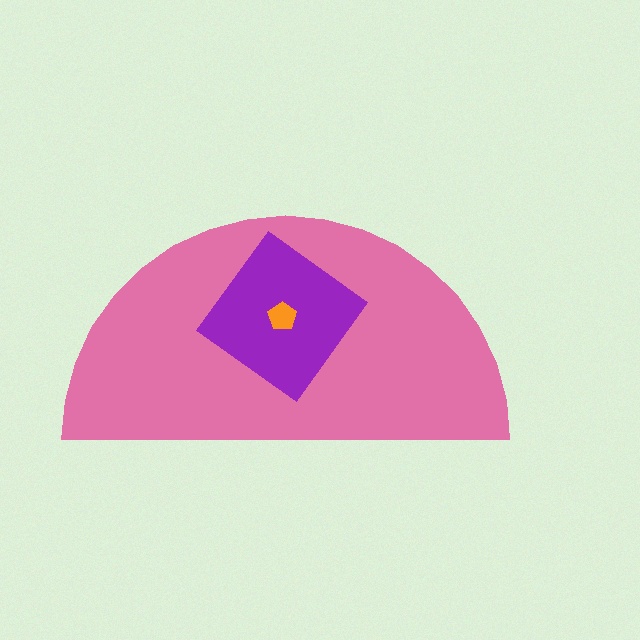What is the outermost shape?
The pink semicircle.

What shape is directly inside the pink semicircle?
The purple diamond.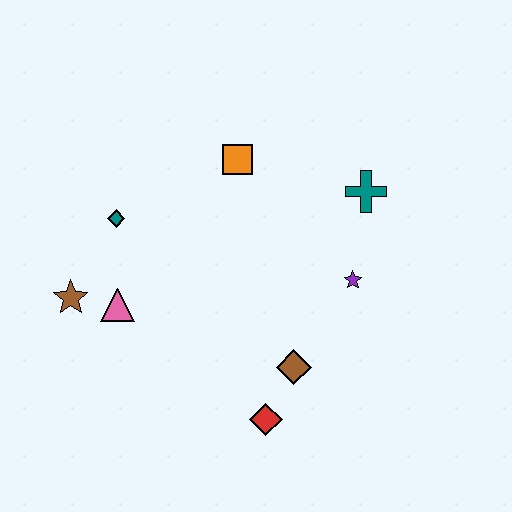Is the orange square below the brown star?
No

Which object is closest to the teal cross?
The purple star is closest to the teal cross.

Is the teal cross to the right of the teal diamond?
Yes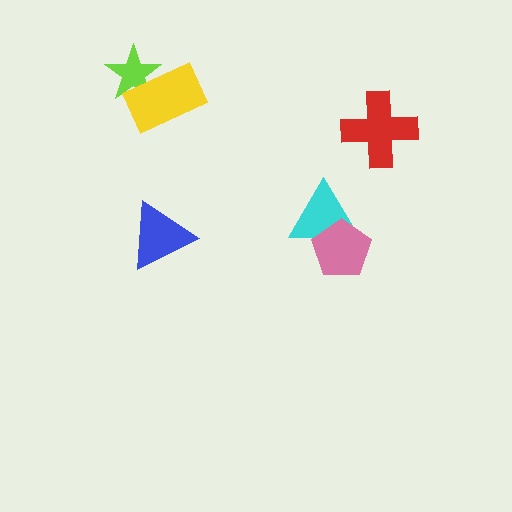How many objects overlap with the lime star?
1 object overlaps with the lime star.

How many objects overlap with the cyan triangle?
1 object overlaps with the cyan triangle.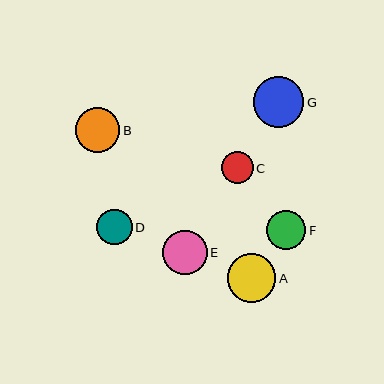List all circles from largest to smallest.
From largest to smallest: G, A, E, B, F, D, C.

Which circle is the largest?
Circle G is the largest with a size of approximately 50 pixels.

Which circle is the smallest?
Circle C is the smallest with a size of approximately 32 pixels.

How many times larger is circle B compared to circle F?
Circle B is approximately 1.1 times the size of circle F.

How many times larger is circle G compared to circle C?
Circle G is approximately 1.6 times the size of circle C.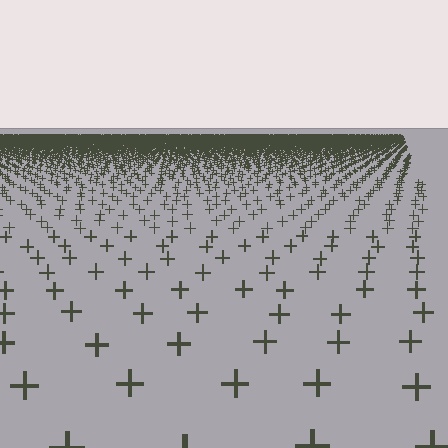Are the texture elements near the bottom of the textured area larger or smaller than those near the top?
Larger. Near the bottom, elements are closer to the viewer and appear at a bigger on-screen size.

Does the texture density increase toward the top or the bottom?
Density increases toward the top.